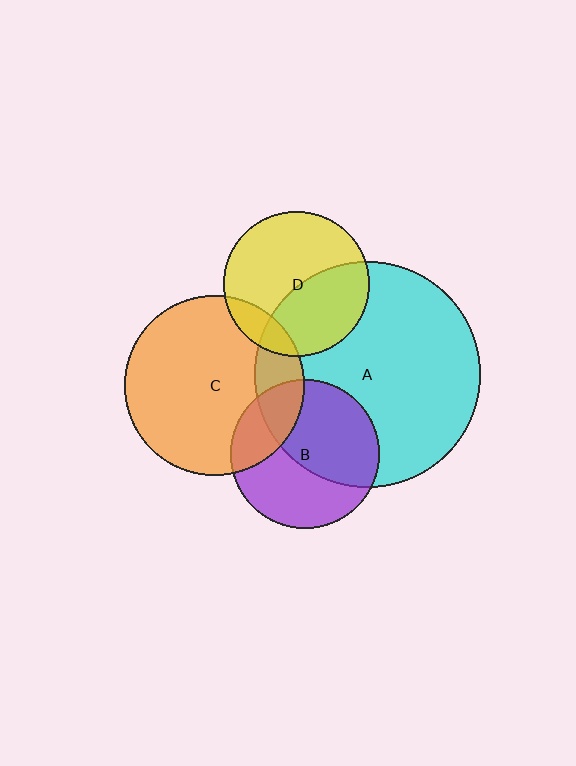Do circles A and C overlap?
Yes.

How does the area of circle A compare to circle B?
Approximately 2.3 times.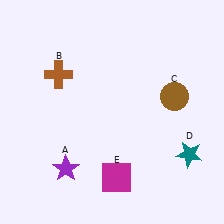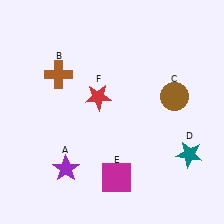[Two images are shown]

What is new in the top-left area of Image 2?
A red star (F) was added in the top-left area of Image 2.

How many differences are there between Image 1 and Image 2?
There is 1 difference between the two images.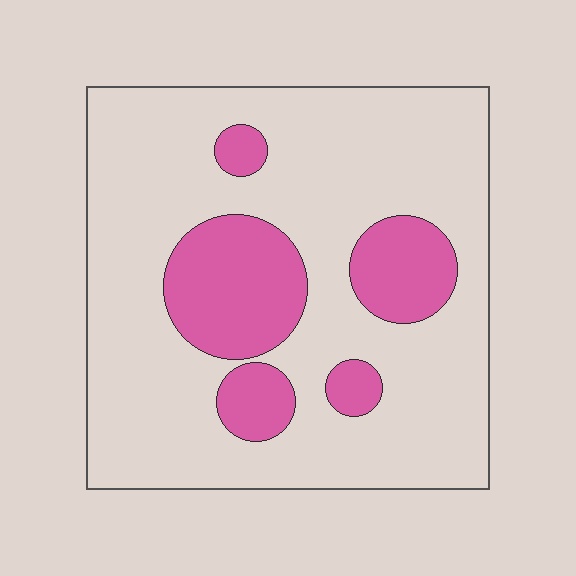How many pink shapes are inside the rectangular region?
5.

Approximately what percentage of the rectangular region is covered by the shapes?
Approximately 20%.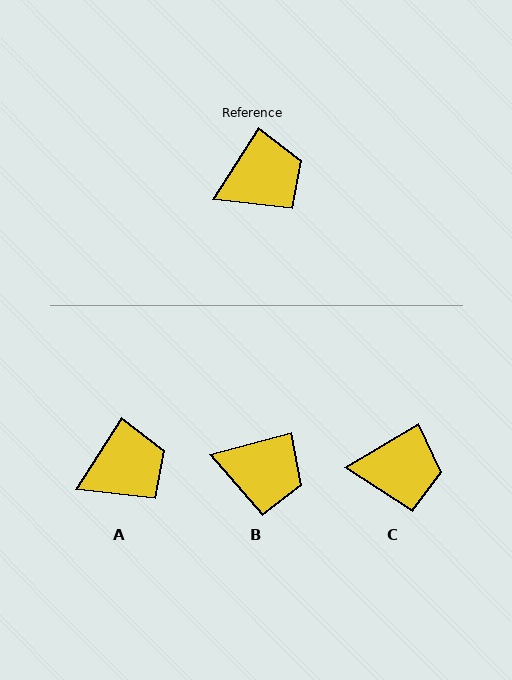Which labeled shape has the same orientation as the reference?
A.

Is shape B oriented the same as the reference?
No, it is off by about 42 degrees.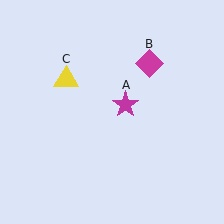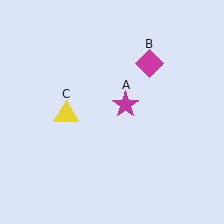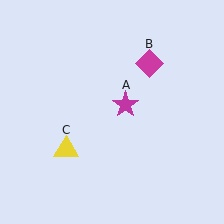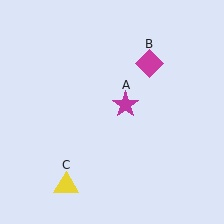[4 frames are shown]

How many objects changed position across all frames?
1 object changed position: yellow triangle (object C).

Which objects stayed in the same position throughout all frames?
Magenta star (object A) and magenta diamond (object B) remained stationary.